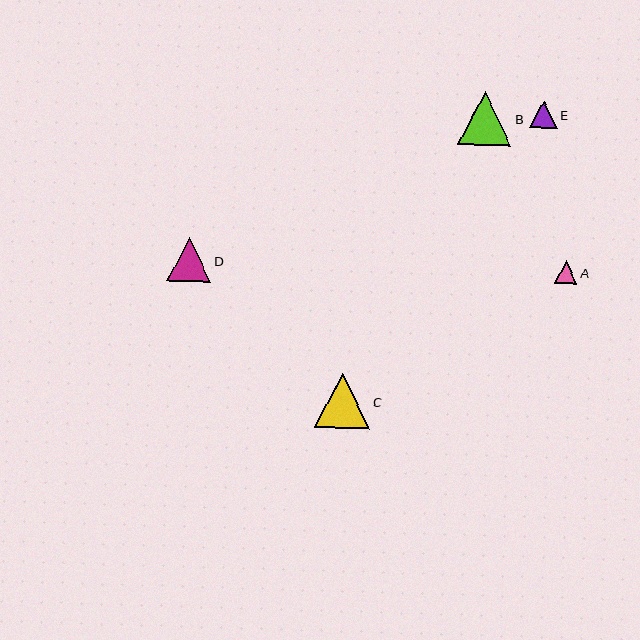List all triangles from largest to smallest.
From largest to smallest: C, B, D, E, A.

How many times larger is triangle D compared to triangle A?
Triangle D is approximately 2.0 times the size of triangle A.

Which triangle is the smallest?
Triangle A is the smallest with a size of approximately 22 pixels.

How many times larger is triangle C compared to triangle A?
Triangle C is approximately 2.5 times the size of triangle A.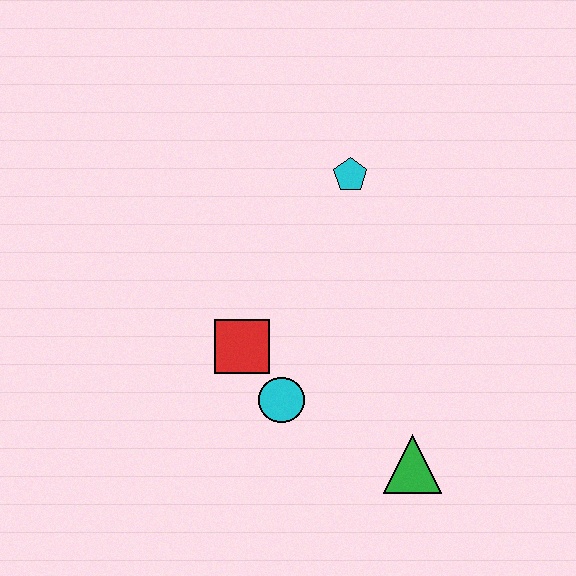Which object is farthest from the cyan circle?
The cyan pentagon is farthest from the cyan circle.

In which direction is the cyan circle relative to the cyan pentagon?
The cyan circle is below the cyan pentagon.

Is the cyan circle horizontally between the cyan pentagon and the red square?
Yes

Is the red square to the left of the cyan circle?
Yes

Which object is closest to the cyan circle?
The red square is closest to the cyan circle.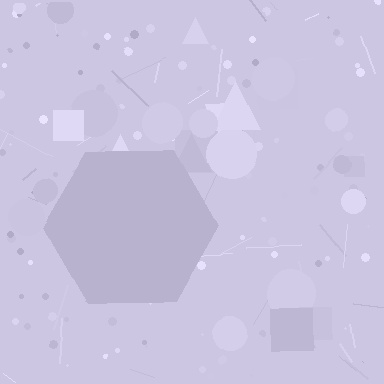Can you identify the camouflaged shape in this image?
The camouflaged shape is a hexagon.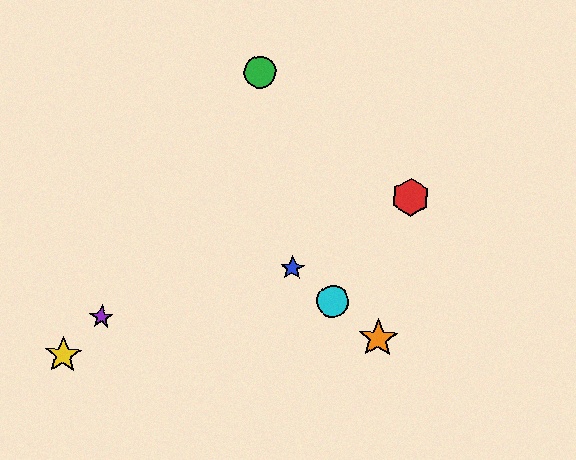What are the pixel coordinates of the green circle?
The green circle is at (260, 72).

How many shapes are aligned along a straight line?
3 shapes (the blue star, the orange star, the cyan circle) are aligned along a straight line.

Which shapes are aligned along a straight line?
The blue star, the orange star, the cyan circle are aligned along a straight line.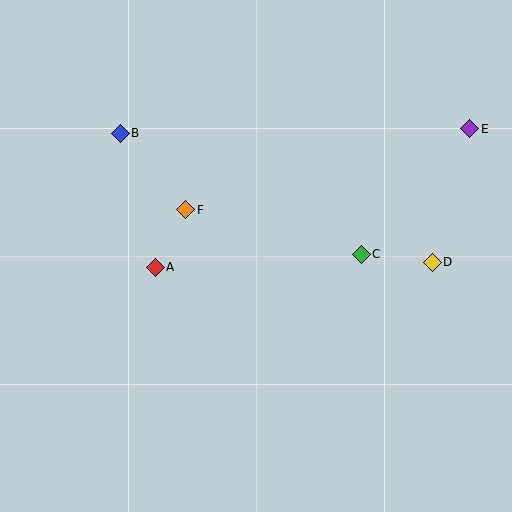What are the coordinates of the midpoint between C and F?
The midpoint between C and F is at (274, 232).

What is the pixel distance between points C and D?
The distance between C and D is 71 pixels.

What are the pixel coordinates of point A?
Point A is at (155, 267).